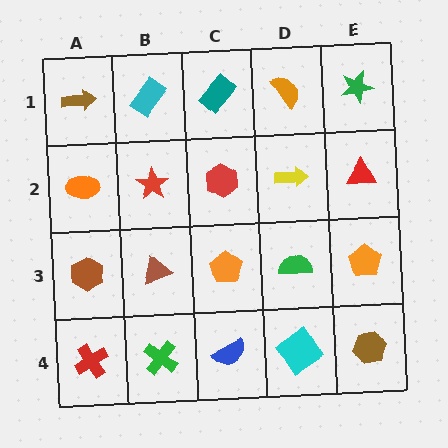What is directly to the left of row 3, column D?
An orange pentagon.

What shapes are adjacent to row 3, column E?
A red triangle (row 2, column E), a brown hexagon (row 4, column E), a green semicircle (row 3, column D).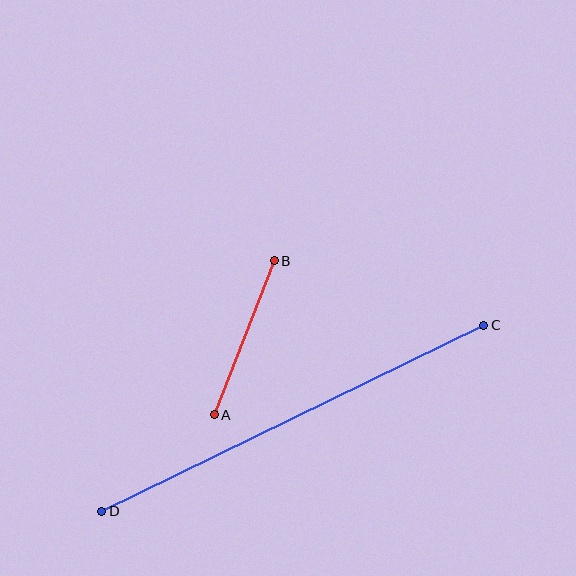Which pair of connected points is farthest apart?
Points C and D are farthest apart.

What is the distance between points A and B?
The distance is approximately 165 pixels.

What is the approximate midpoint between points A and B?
The midpoint is at approximately (244, 338) pixels.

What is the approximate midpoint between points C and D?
The midpoint is at approximately (293, 418) pixels.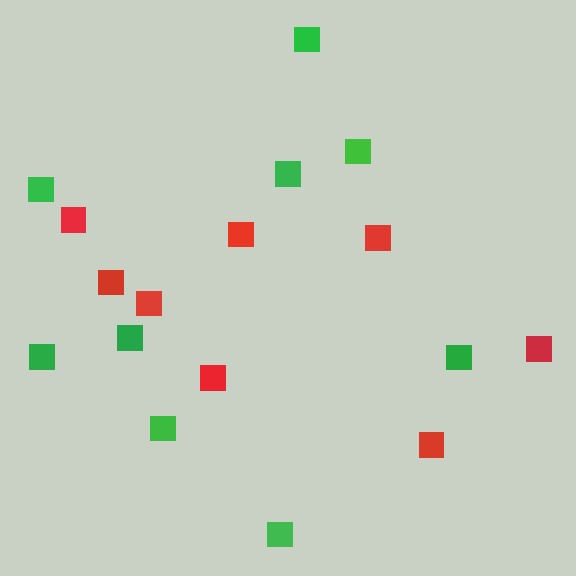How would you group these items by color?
There are 2 groups: one group of red squares (8) and one group of green squares (9).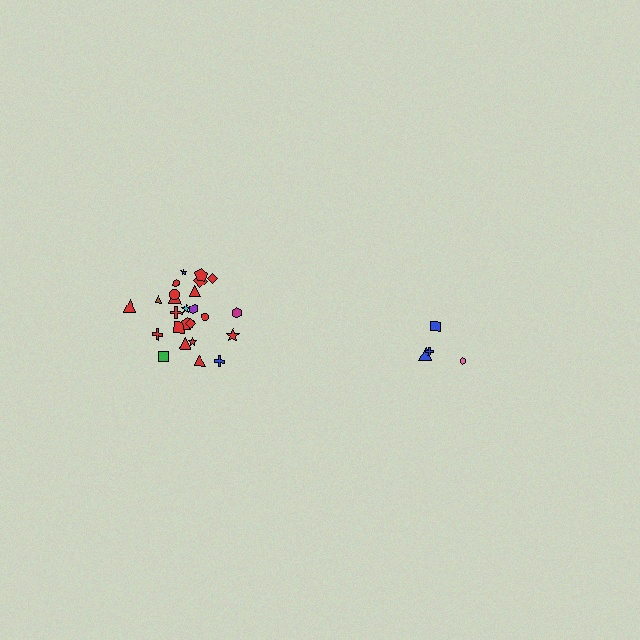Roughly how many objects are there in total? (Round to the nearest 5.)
Roughly 30 objects in total.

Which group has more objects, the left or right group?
The left group.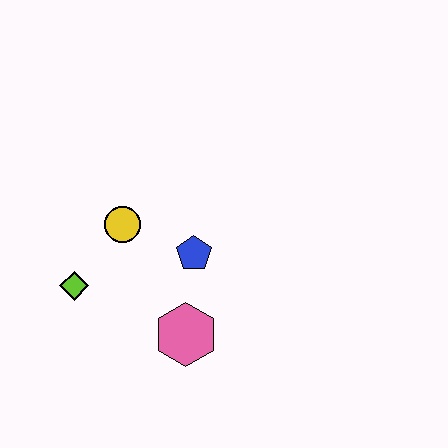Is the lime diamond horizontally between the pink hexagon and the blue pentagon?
No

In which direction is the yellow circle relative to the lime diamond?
The yellow circle is above the lime diamond.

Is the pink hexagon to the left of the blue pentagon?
Yes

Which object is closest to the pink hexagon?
The blue pentagon is closest to the pink hexagon.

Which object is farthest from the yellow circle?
The pink hexagon is farthest from the yellow circle.